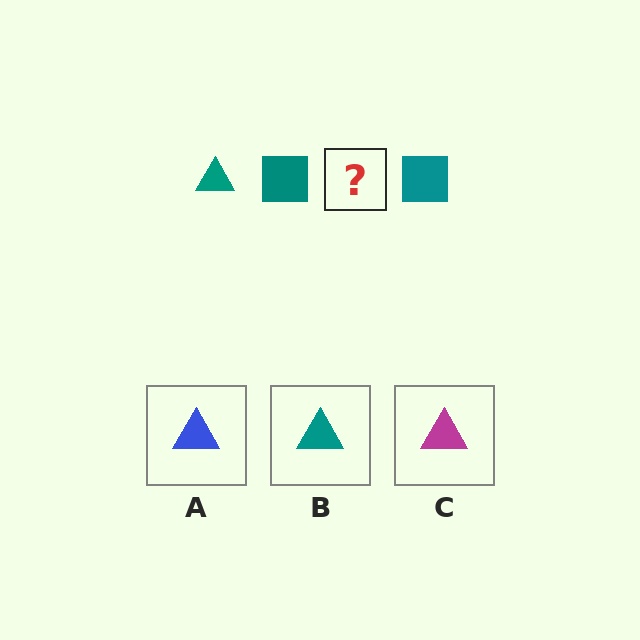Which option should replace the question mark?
Option B.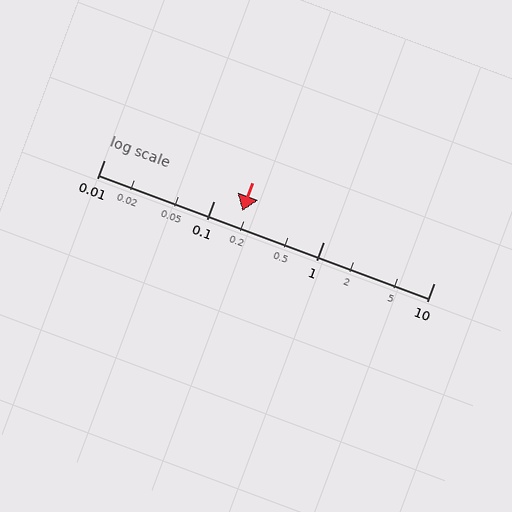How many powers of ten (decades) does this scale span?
The scale spans 3 decades, from 0.01 to 10.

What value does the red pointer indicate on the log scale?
The pointer indicates approximately 0.18.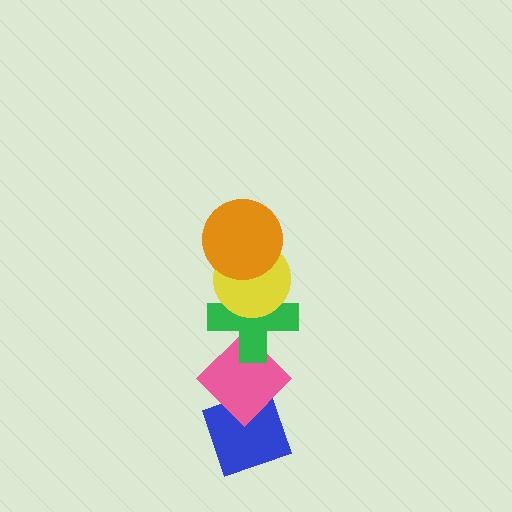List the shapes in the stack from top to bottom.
From top to bottom: the orange circle, the yellow circle, the green cross, the pink diamond, the blue diamond.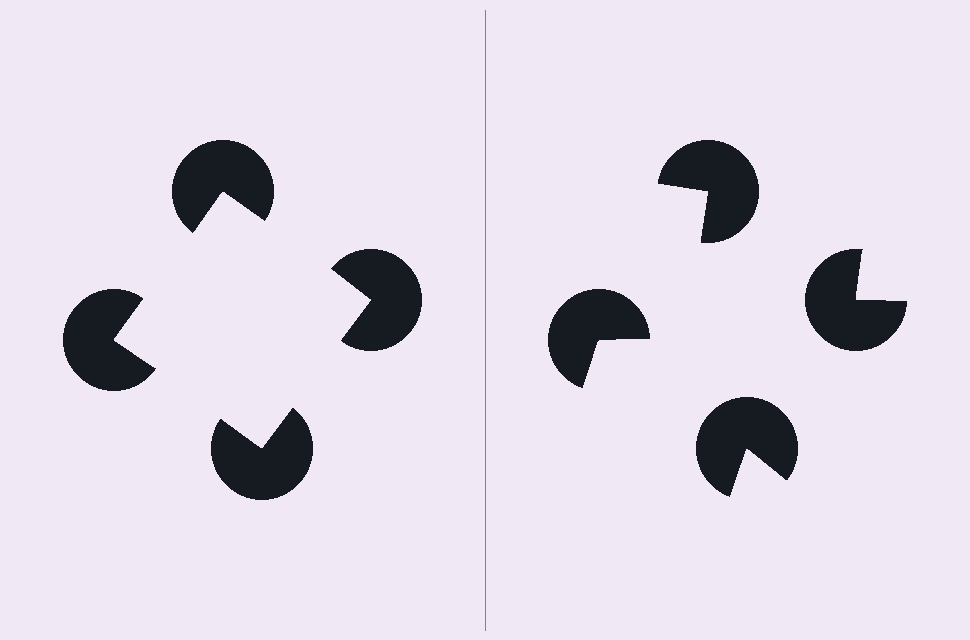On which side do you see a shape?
An illusory square appears on the left side. On the right side the wedge cuts are rotated, so no coherent shape forms.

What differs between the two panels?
The pac-man discs are positioned identically on both sides; only the wedge orientations differ. On the left they align to a square; on the right they are misaligned.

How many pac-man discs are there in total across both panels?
8 — 4 on each side.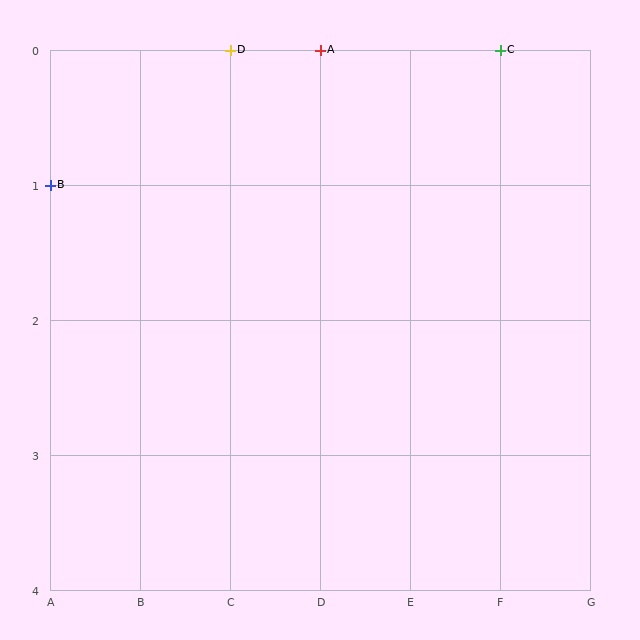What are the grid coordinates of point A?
Point A is at grid coordinates (D, 0).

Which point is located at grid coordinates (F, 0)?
Point C is at (F, 0).